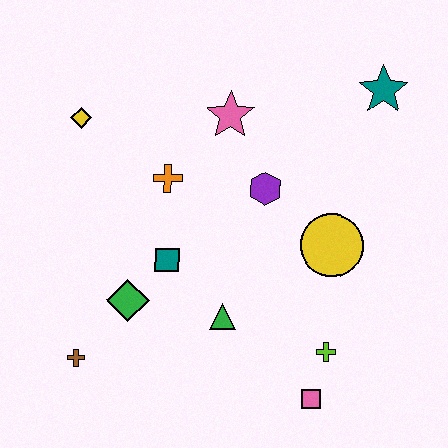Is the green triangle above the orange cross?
No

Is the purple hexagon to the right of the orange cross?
Yes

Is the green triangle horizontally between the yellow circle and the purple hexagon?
No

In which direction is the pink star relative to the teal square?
The pink star is above the teal square.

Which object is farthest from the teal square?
The teal star is farthest from the teal square.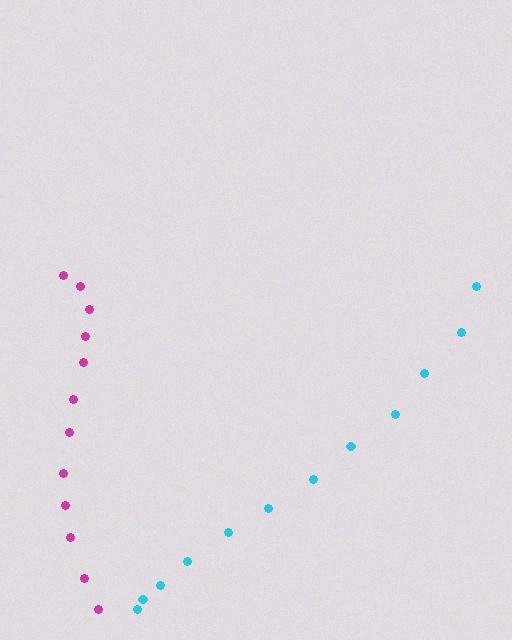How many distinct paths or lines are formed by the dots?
There are 2 distinct paths.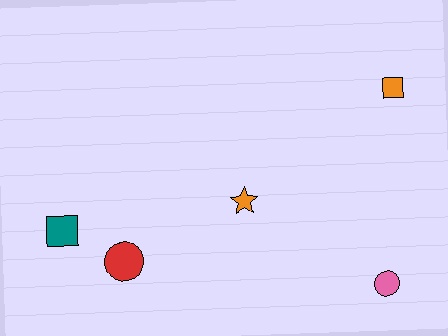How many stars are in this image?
There is 1 star.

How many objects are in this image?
There are 5 objects.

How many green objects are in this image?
There are no green objects.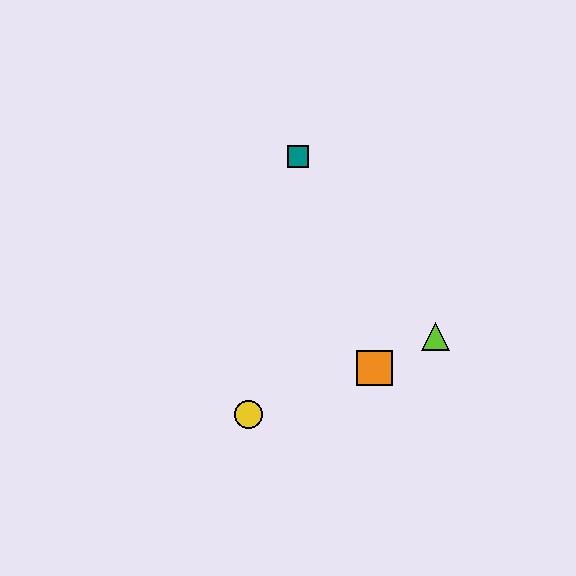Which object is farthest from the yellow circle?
The teal square is farthest from the yellow circle.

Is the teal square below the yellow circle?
No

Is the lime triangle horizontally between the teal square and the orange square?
No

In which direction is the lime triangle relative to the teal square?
The lime triangle is below the teal square.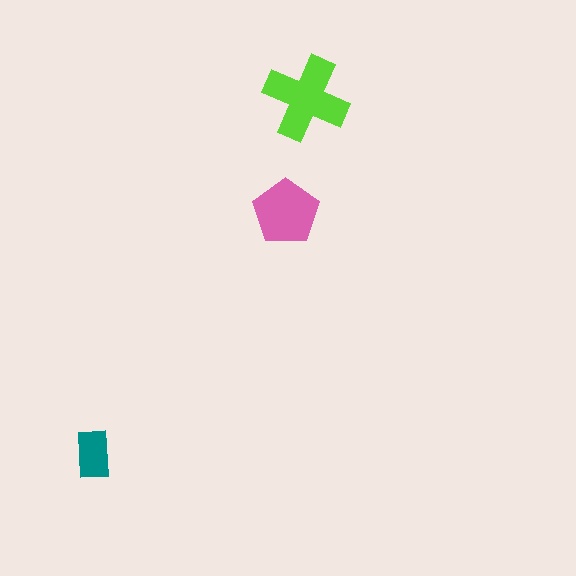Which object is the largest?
The lime cross.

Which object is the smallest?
The teal rectangle.